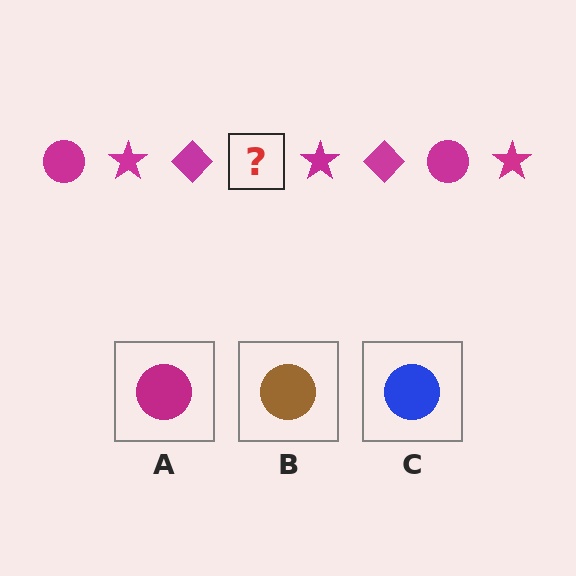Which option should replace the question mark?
Option A.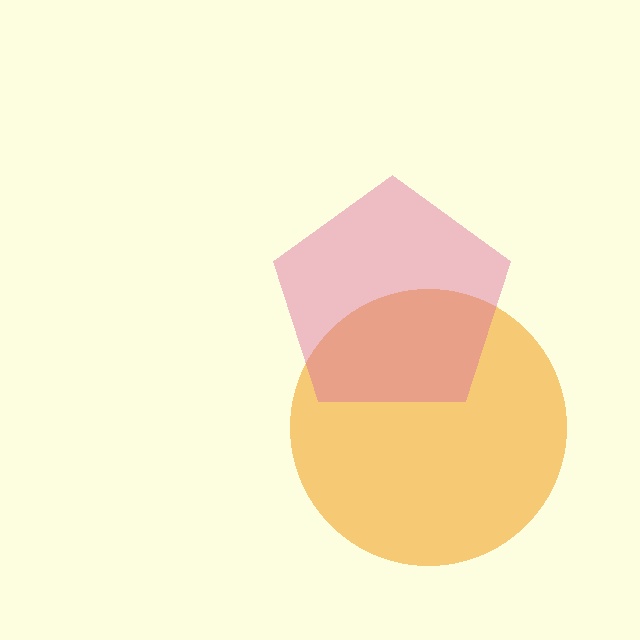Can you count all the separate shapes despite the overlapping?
Yes, there are 2 separate shapes.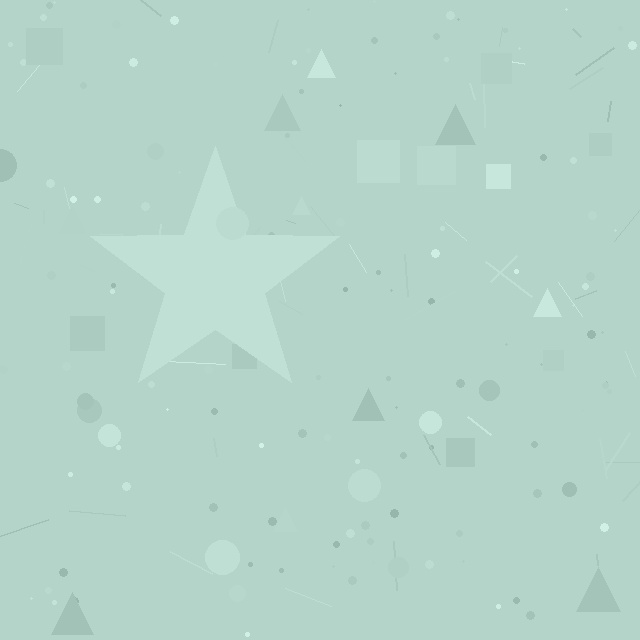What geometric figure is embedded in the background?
A star is embedded in the background.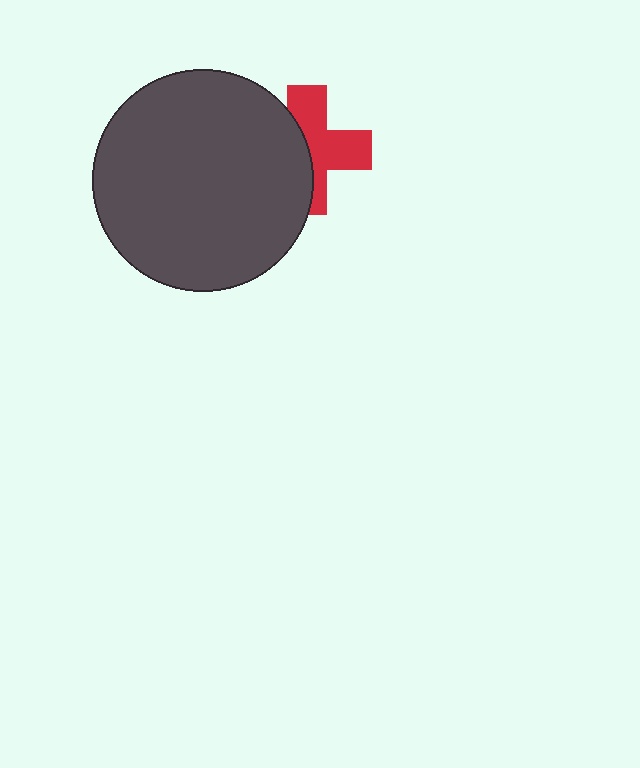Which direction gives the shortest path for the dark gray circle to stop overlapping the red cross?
Moving left gives the shortest separation.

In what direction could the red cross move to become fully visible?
The red cross could move right. That would shift it out from behind the dark gray circle entirely.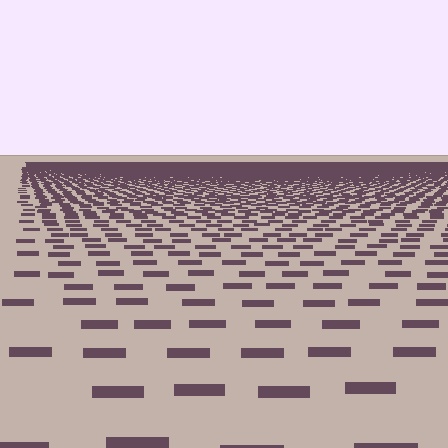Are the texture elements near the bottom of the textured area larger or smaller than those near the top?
Larger. Near the bottom, elements are closer to the viewer and appear at a bigger on-screen size.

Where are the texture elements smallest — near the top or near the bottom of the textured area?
Near the top.